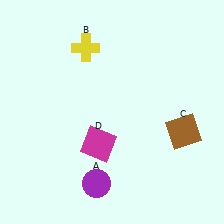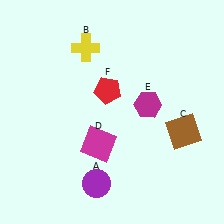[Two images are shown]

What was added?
A magenta hexagon (E), a red pentagon (F) were added in Image 2.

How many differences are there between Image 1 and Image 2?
There are 2 differences between the two images.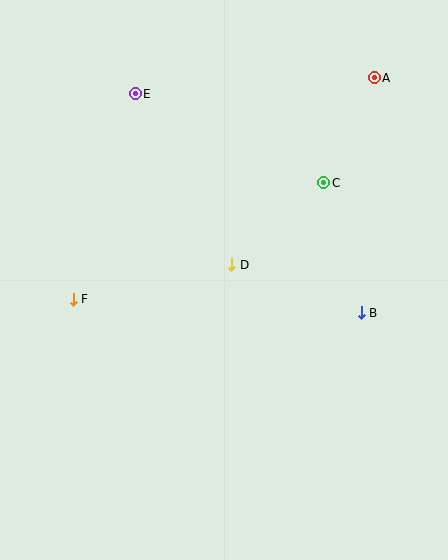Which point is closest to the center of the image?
Point D at (232, 265) is closest to the center.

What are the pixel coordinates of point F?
Point F is at (73, 299).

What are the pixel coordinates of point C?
Point C is at (324, 183).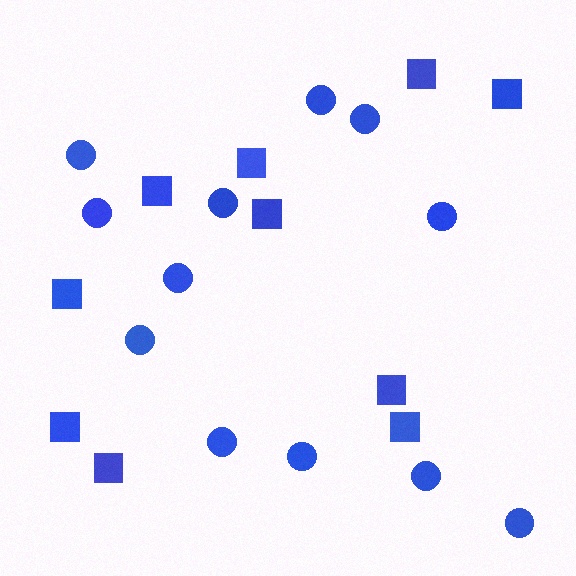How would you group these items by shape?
There are 2 groups: one group of circles (12) and one group of squares (10).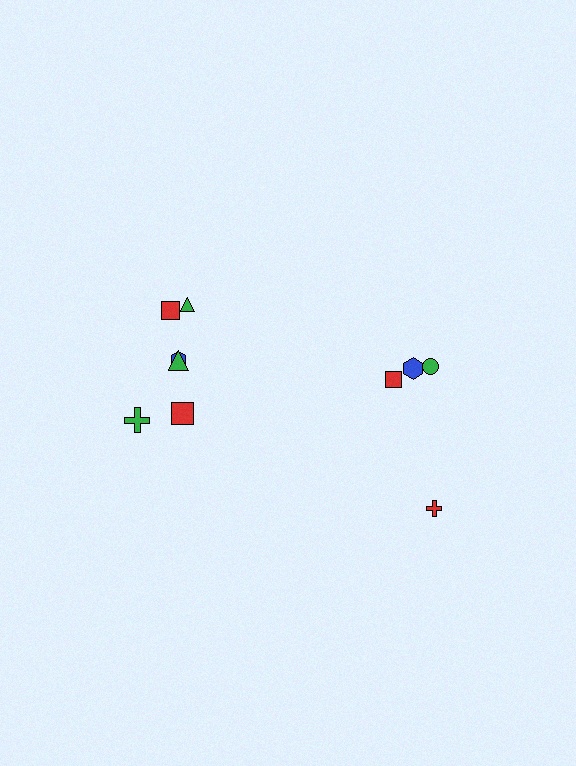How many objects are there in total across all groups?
There are 10 objects.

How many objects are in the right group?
There are 4 objects.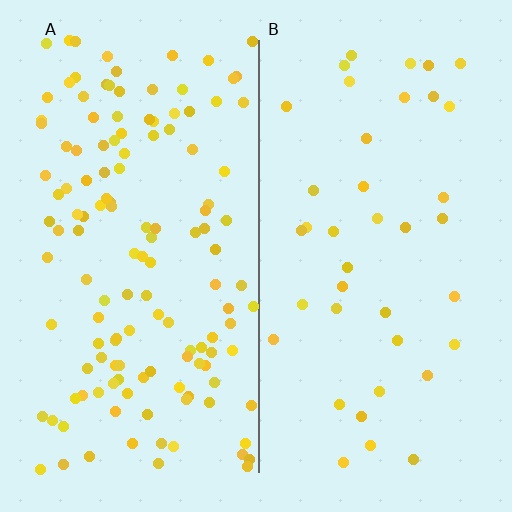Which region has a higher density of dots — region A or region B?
A (the left).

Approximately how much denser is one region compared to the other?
Approximately 3.4× — region A over region B.